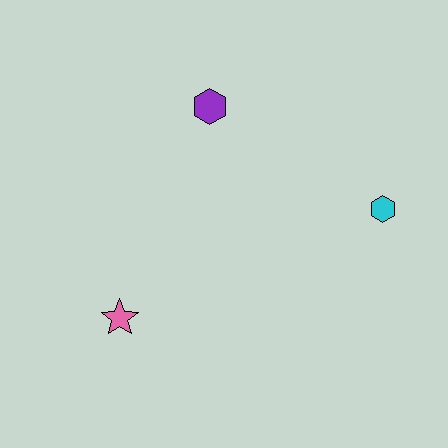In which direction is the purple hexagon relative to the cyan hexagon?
The purple hexagon is to the left of the cyan hexagon.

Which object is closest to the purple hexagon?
The cyan hexagon is closest to the purple hexagon.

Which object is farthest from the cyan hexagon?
The pink star is farthest from the cyan hexagon.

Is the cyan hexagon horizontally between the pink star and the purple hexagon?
No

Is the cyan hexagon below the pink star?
No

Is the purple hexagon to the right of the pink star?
Yes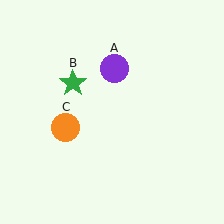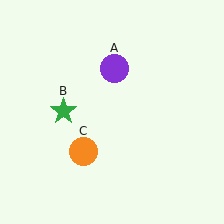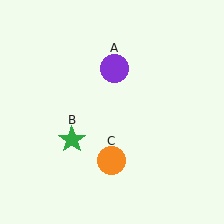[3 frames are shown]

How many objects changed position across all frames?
2 objects changed position: green star (object B), orange circle (object C).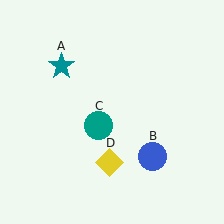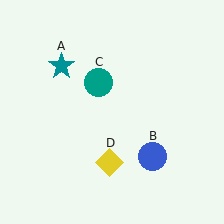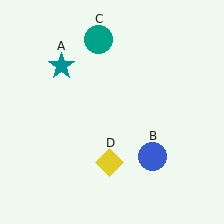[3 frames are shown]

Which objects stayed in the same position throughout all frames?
Teal star (object A) and blue circle (object B) and yellow diamond (object D) remained stationary.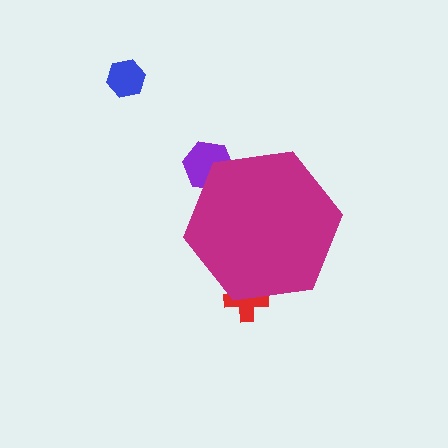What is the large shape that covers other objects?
A magenta hexagon.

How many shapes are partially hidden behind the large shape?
2 shapes are partially hidden.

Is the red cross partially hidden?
Yes, the red cross is partially hidden behind the magenta hexagon.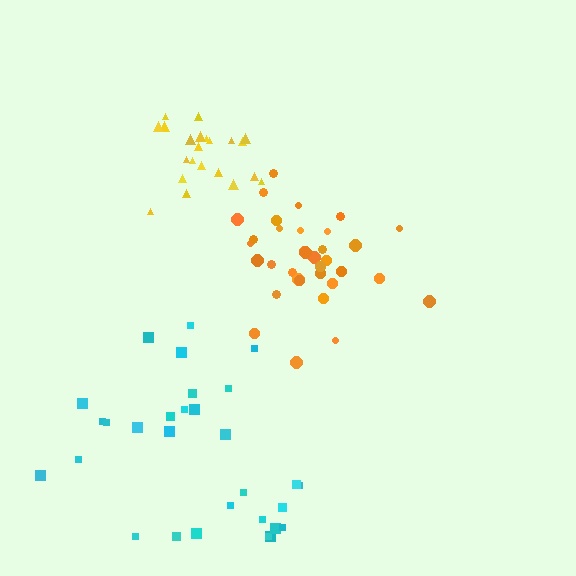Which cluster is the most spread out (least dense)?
Cyan.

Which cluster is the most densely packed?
Yellow.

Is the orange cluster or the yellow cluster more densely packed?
Yellow.